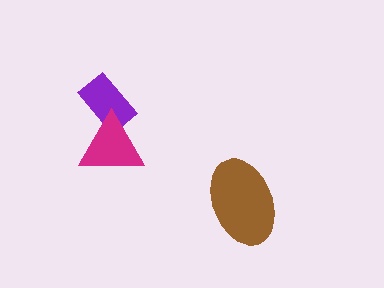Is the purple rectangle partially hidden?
Yes, it is partially covered by another shape.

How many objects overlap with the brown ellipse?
0 objects overlap with the brown ellipse.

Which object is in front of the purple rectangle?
The magenta triangle is in front of the purple rectangle.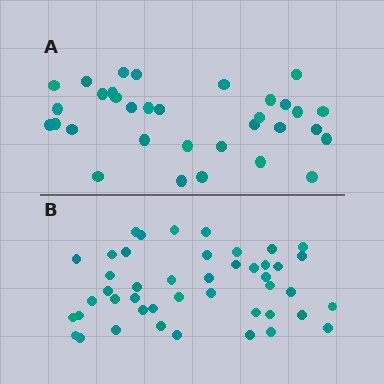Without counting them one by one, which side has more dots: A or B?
Region B (the bottom region) has more dots.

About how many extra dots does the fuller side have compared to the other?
Region B has roughly 12 or so more dots than region A.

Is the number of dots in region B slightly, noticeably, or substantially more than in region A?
Region B has noticeably more, but not dramatically so. The ratio is roughly 1.4 to 1.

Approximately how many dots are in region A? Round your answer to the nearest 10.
About 30 dots. (The exact count is 33, which rounds to 30.)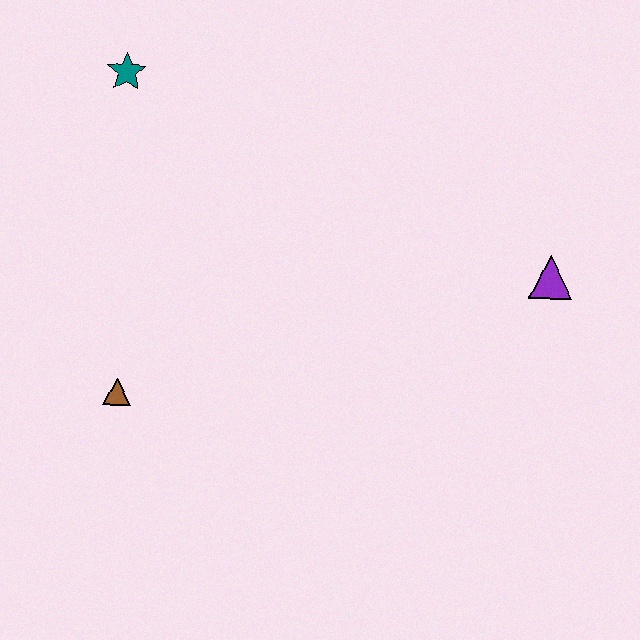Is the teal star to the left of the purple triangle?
Yes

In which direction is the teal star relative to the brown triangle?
The teal star is above the brown triangle.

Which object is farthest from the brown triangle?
The purple triangle is farthest from the brown triangle.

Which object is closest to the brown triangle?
The teal star is closest to the brown triangle.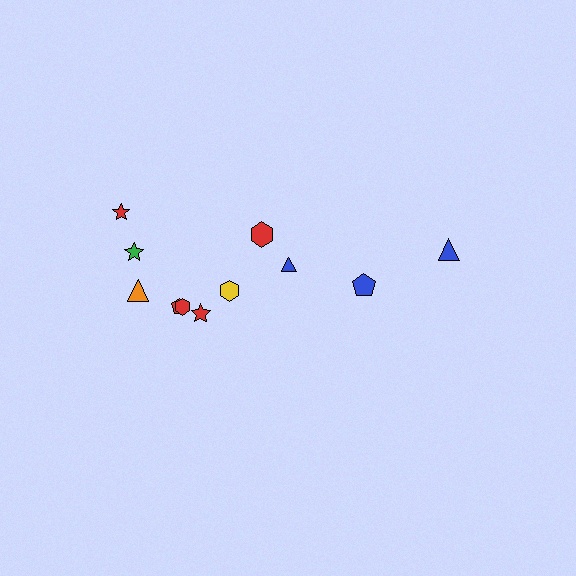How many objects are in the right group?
There are 3 objects.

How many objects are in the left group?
There are 8 objects.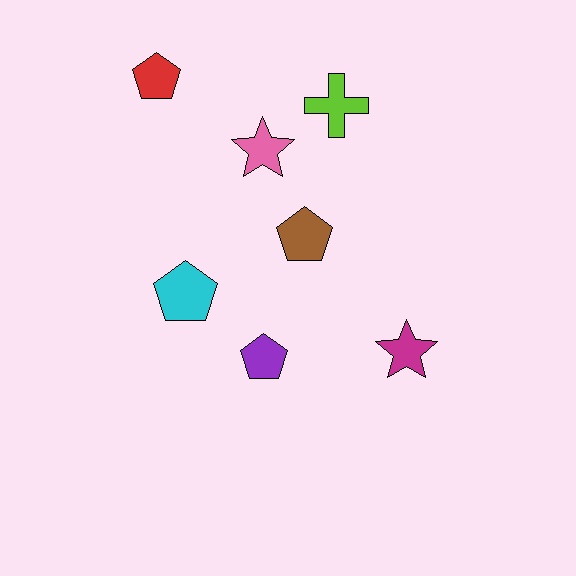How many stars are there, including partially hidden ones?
There are 2 stars.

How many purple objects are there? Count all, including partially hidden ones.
There is 1 purple object.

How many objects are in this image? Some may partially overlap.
There are 7 objects.